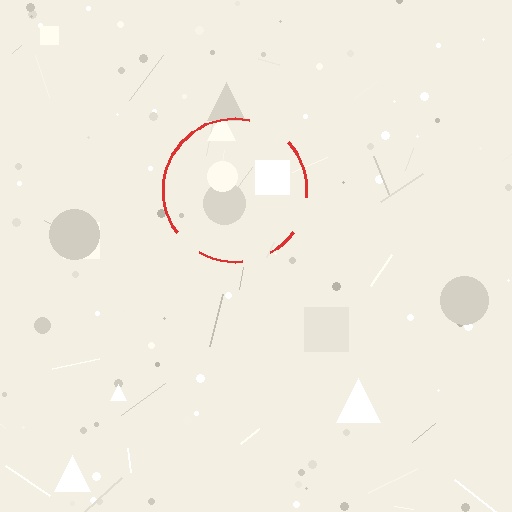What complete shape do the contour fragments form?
The contour fragments form a circle.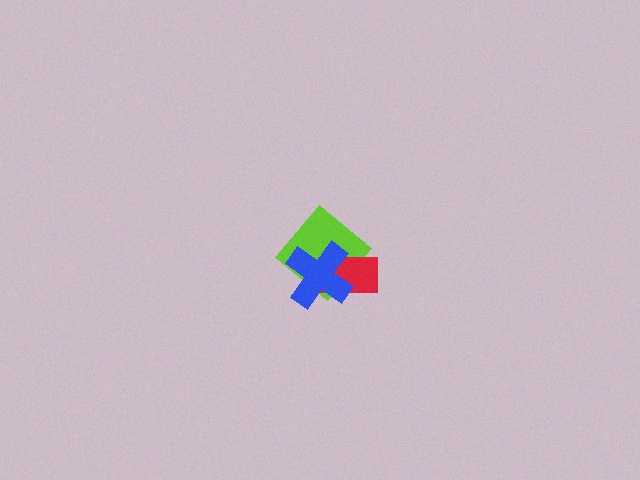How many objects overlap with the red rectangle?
2 objects overlap with the red rectangle.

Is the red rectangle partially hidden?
Yes, it is partially covered by another shape.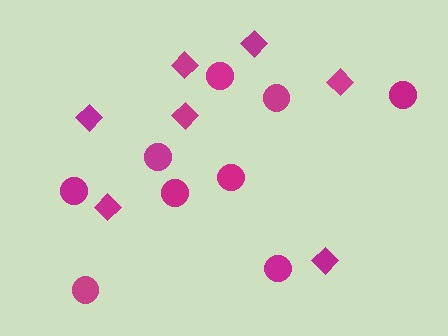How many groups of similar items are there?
There are 2 groups: one group of circles (9) and one group of diamonds (7).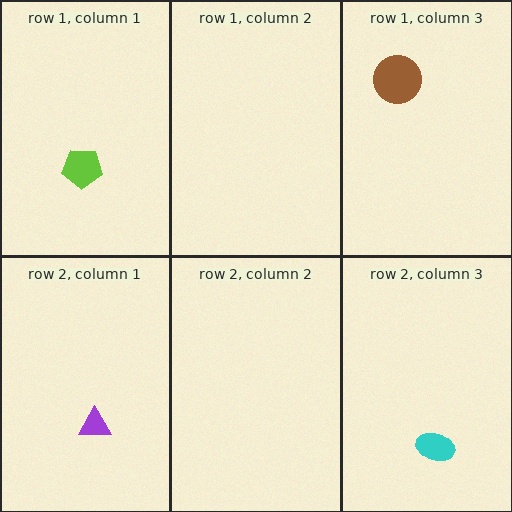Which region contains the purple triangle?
The row 2, column 1 region.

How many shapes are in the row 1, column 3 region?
1.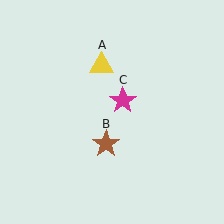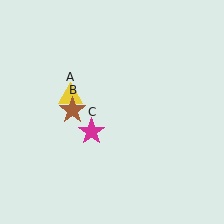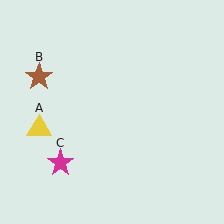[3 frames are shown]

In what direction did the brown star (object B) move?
The brown star (object B) moved up and to the left.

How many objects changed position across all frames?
3 objects changed position: yellow triangle (object A), brown star (object B), magenta star (object C).